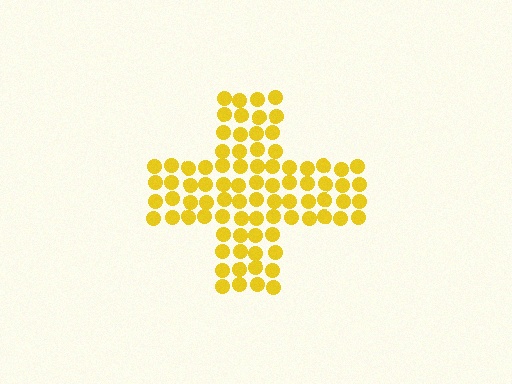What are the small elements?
The small elements are circles.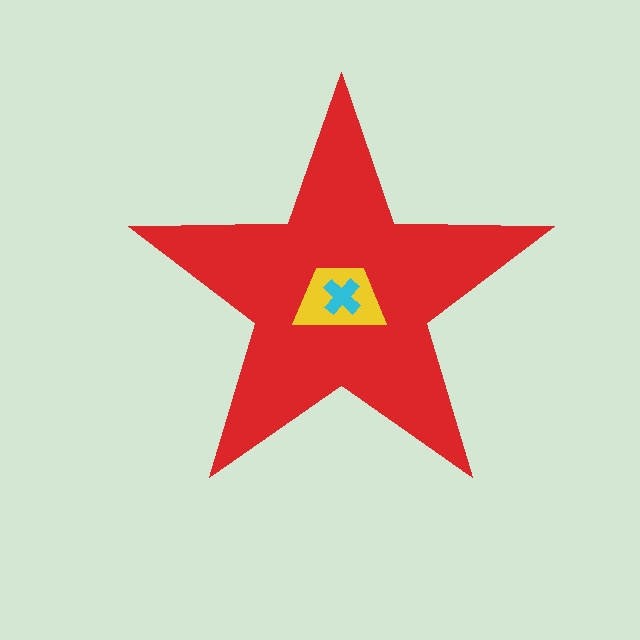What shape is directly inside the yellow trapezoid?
The cyan cross.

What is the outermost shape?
The red star.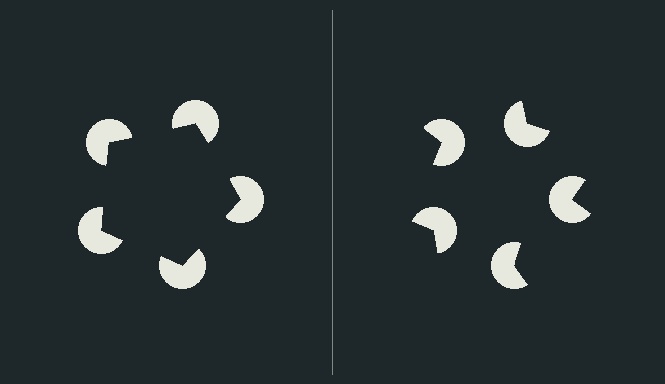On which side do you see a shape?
An illusory pentagon appears on the left side. On the right side the wedge cuts are rotated, so no coherent shape forms.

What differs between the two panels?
The pac-man discs are positioned identically on both sides; only the wedge orientations differ. On the left they align to a pentagon; on the right they are misaligned.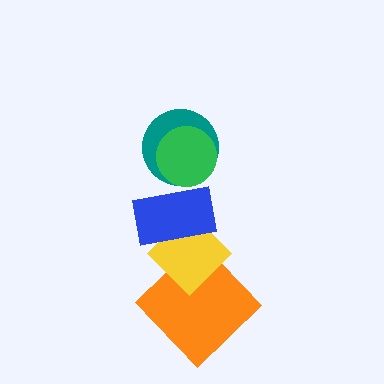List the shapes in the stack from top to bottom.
From top to bottom: the green circle, the teal circle, the blue rectangle, the yellow diamond, the orange diamond.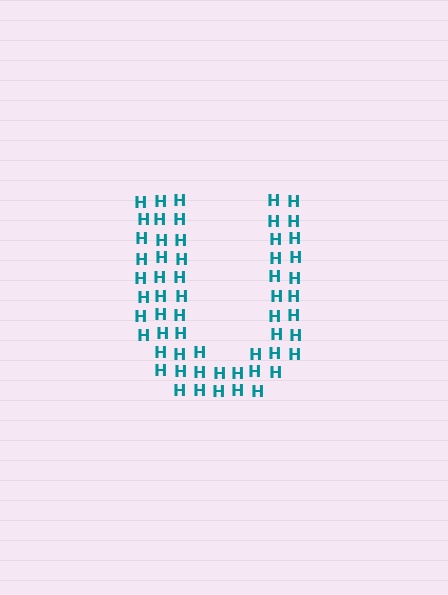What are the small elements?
The small elements are letter H's.